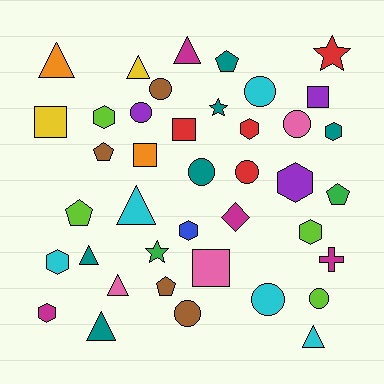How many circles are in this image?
There are 9 circles.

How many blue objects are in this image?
There is 1 blue object.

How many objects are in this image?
There are 40 objects.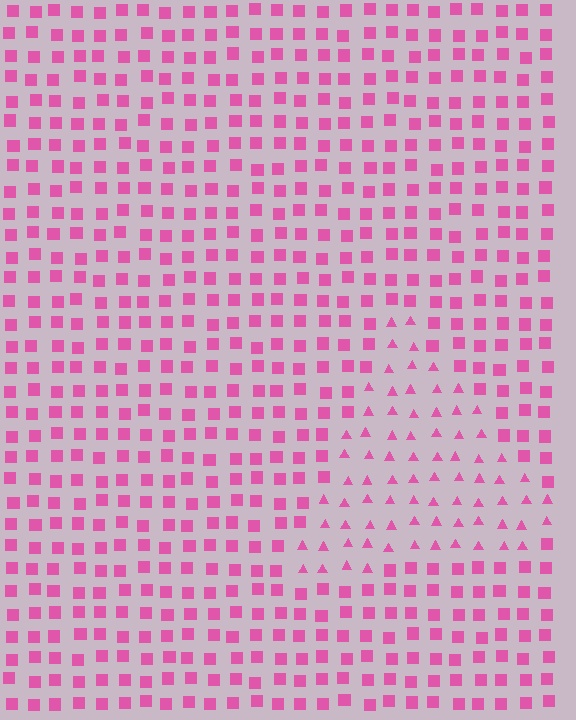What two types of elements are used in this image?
The image uses triangles inside the triangle region and squares outside it.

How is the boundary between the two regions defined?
The boundary is defined by a change in element shape: triangles inside vs. squares outside. All elements share the same color and spacing.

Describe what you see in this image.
The image is filled with small pink elements arranged in a uniform grid. A triangle-shaped region contains triangles, while the surrounding area contains squares. The boundary is defined purely by the change in element shape.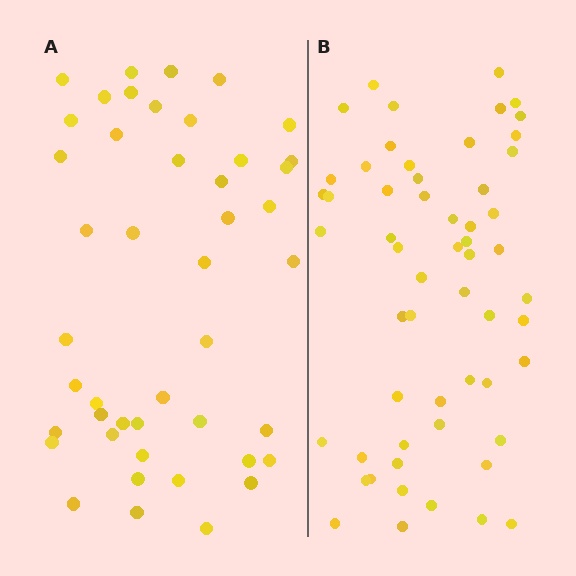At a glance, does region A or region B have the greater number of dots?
Region B (the right region) has more dots.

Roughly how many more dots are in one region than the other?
Region B has roughly 12 or so more dots than region A.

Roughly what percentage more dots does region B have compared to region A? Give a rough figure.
About 25% more.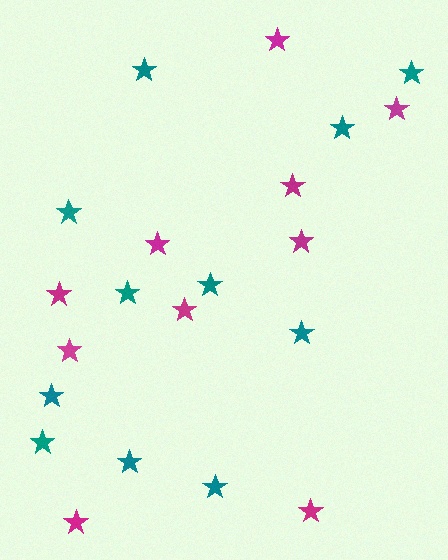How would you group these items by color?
There are 2 groups: one group of magenta stars (10) and one group of teal stars (11).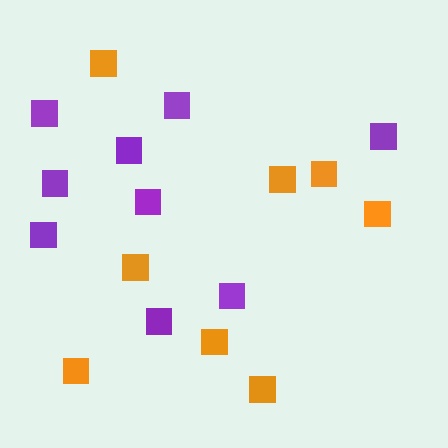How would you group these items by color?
There are 2 groups: one group of purple squares (9) and one group of orange squares (8).